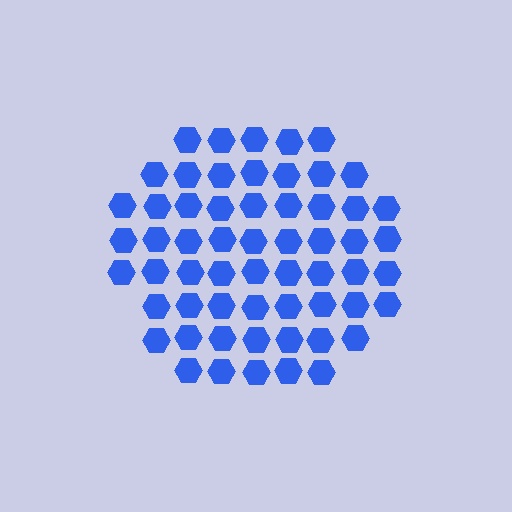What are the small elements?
The small elements are hexagons.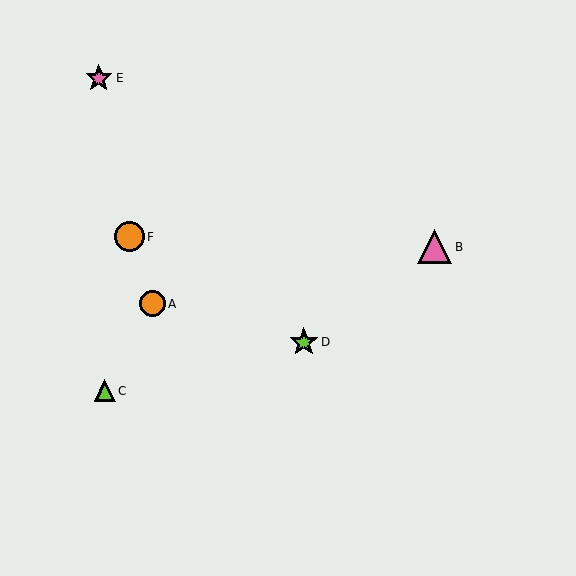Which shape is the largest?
The pink triangle (labeled B) is the largest.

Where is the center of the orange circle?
The center of the orange circle is at (129, 237).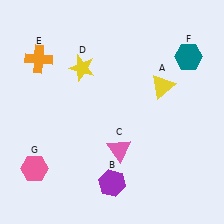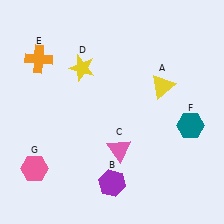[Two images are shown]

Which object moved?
The teal hexagon (F) moved down.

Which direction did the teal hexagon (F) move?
The teal hexagon (F) moved down.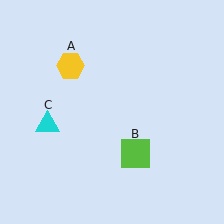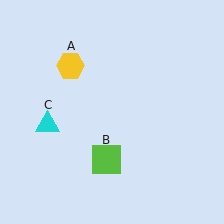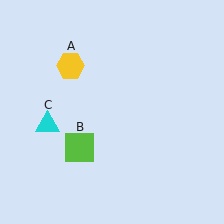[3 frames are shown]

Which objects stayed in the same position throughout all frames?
Yellow hexagon (object A) and cyan triangle (object C) remained stationary.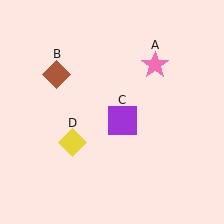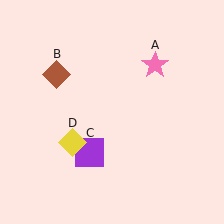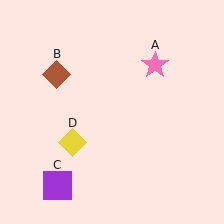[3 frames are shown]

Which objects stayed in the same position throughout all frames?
Pink star (object A) and brown diamond (object B) and yellow diamond (object D) remained stationary.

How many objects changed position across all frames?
1 object changed position: purple square (object C).